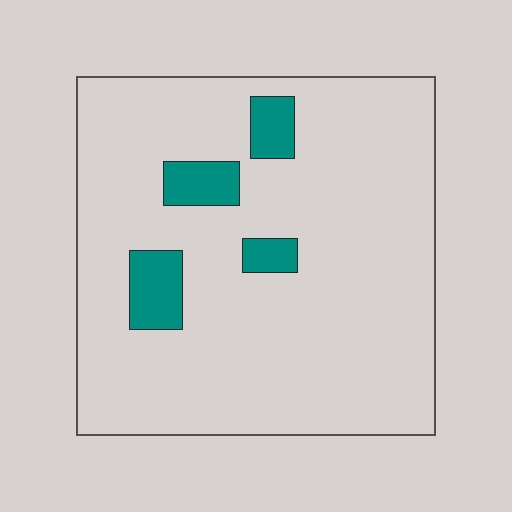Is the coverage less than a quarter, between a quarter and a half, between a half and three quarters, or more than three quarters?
Less than a quarter.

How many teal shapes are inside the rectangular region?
4.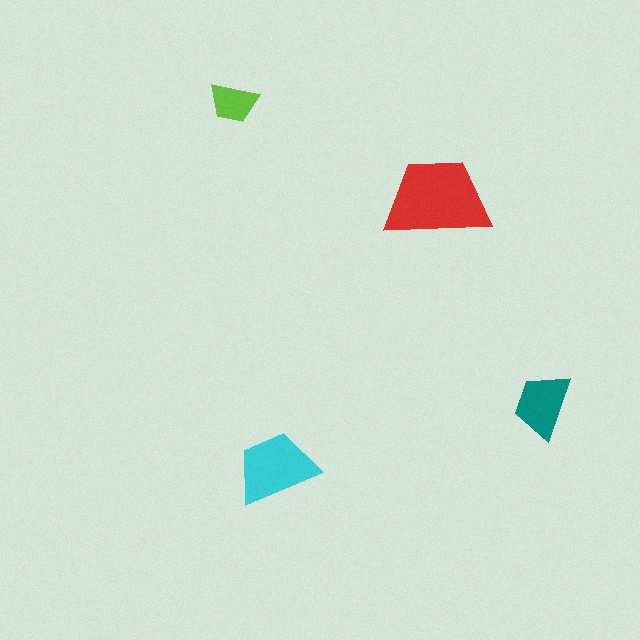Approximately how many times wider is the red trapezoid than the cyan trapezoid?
About 1.5 times wider.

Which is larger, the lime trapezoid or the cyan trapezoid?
The cyan one.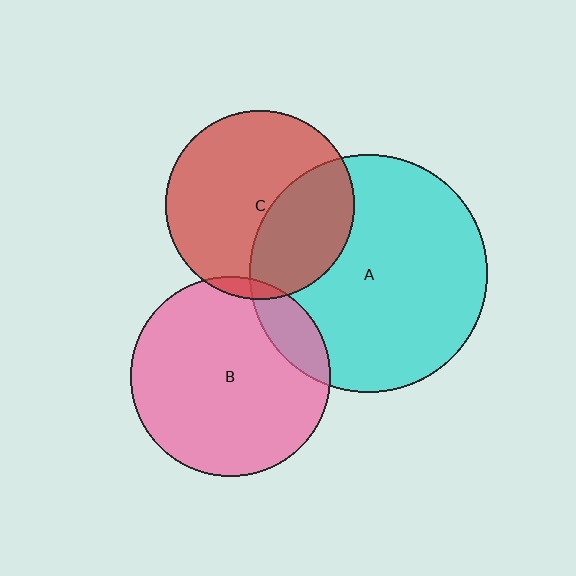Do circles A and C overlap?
Yes.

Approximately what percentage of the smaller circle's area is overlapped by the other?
Approximately 35%.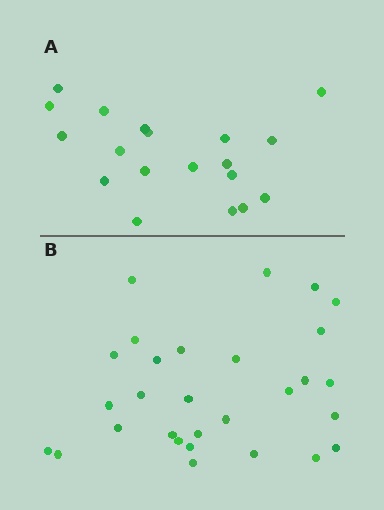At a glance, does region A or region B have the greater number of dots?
Region B (the bottom region) has more dots.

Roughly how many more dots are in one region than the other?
Region B has roughly 10 or so more dots than region A.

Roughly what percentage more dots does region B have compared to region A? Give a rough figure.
About 55% more.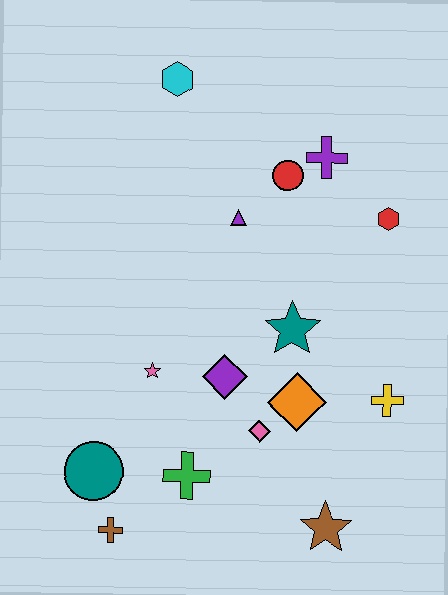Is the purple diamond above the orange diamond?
Yes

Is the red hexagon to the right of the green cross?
Yes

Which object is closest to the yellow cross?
The orange diamond is closest to the yellow cross.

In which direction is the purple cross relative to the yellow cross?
The purple cross is above the yellow cross.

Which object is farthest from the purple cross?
The brown cross is farthest from the purple cross.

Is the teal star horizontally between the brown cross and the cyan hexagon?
No